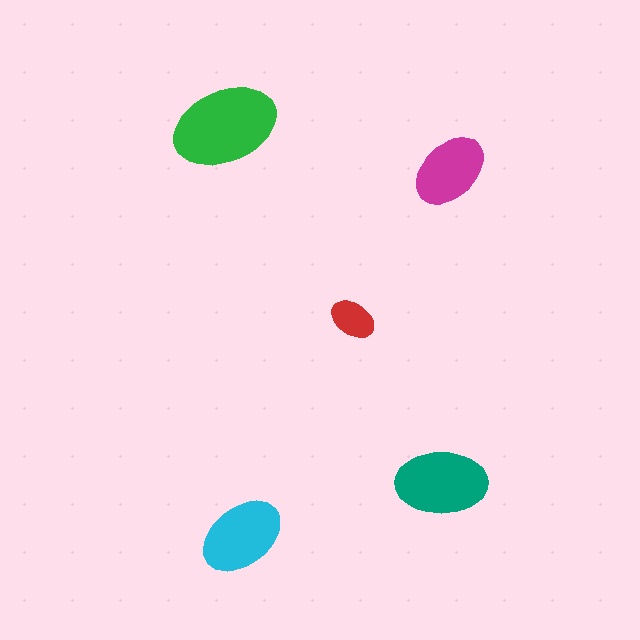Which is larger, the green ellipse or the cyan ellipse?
The green one.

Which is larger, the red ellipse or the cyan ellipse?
The cyan one.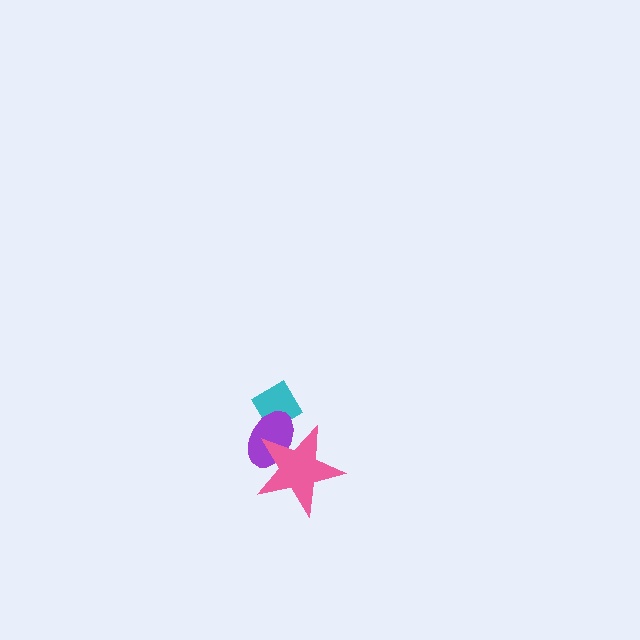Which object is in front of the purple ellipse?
The pink star is in front of the purple ellipse.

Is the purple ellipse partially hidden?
Yes, it is partially covered by another shape.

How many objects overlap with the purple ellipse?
2 objects overlap with the purple ellipse.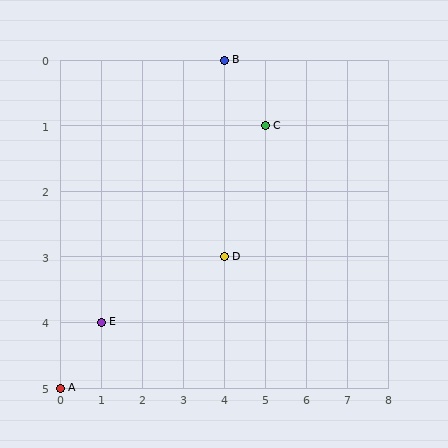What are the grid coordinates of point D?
Point D is at grid coordinates (4, 3).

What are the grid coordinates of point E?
Point E is at grid coordinates (1, 4).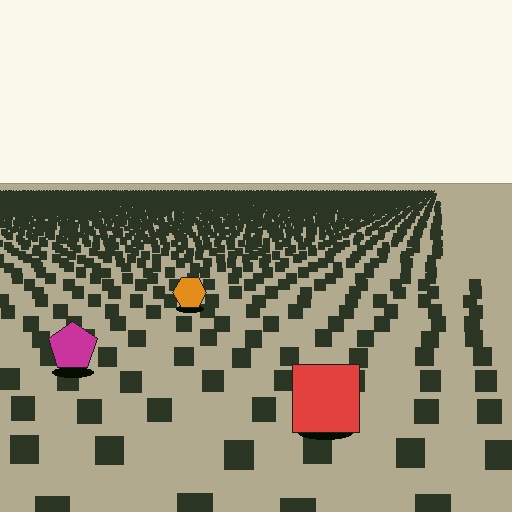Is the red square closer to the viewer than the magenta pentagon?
Yes. The red square is closer — you can tell from the texture gradient: the ground texture is coarser near it.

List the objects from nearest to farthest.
From nearest to farthest: the red square, the magenta pentagon, the orange hexagon.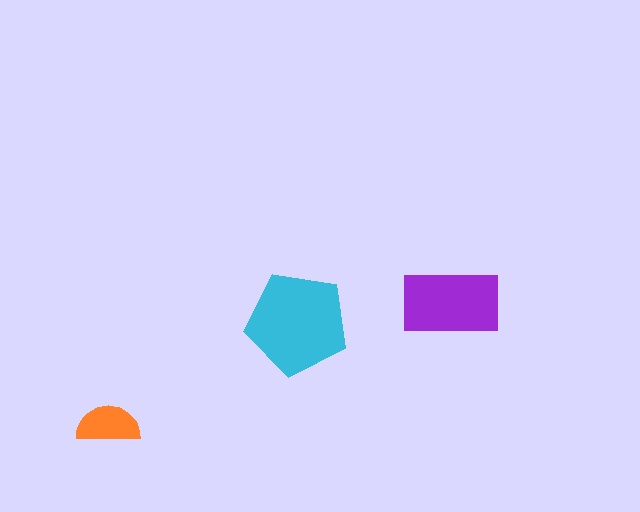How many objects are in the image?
There are 3 objects in the image.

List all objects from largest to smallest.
The cyan pentagon, the purple rectangle, the orange semicircle.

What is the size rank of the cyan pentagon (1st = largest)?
1st.